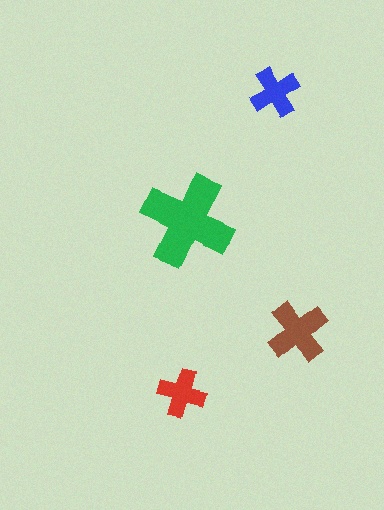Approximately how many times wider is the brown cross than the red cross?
About 1.5 times wider.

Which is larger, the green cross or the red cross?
The green one.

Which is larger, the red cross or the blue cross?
The blue one.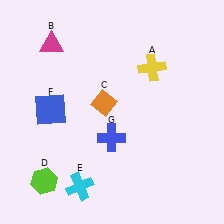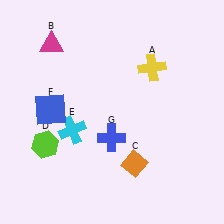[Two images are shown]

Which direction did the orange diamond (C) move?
The orange diamond (C) moved down.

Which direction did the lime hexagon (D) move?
The lime hexagon (D) moved up.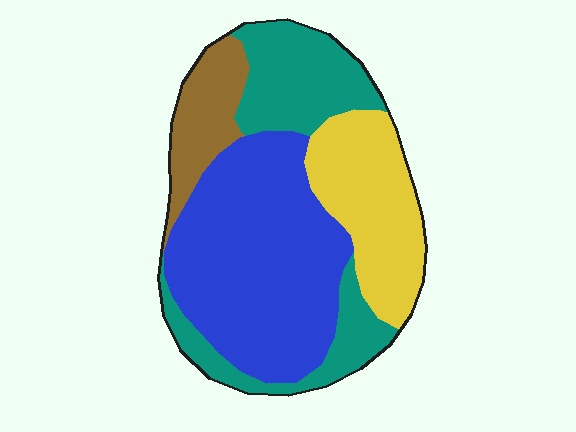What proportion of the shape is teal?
Teal covers 26% of the shape.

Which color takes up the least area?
Brown, at roughly 10%.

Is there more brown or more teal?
Teal.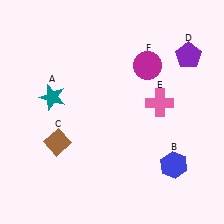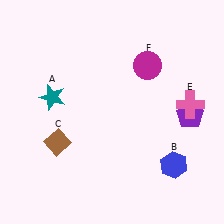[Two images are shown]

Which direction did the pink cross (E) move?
The pink cross (E) moved right.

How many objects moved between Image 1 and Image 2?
2 objects moved between the two images.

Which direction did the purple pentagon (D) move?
The purple pentagon (D) moved down.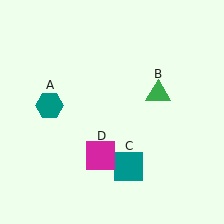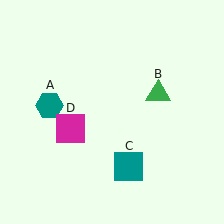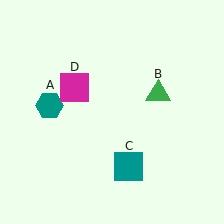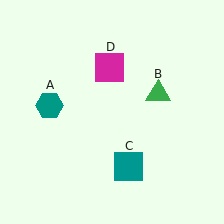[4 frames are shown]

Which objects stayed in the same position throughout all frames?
Teal hexagon (object A) and green triangle (object B) and teal square (object C) remained stationary.